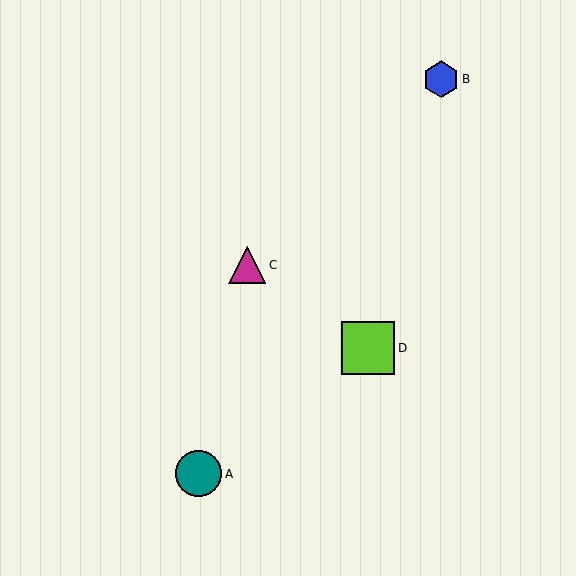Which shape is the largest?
The lime square (labeled D) is the largest.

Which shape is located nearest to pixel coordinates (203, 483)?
The teal circle (labeled A) at (199, 474) is nearest to that location.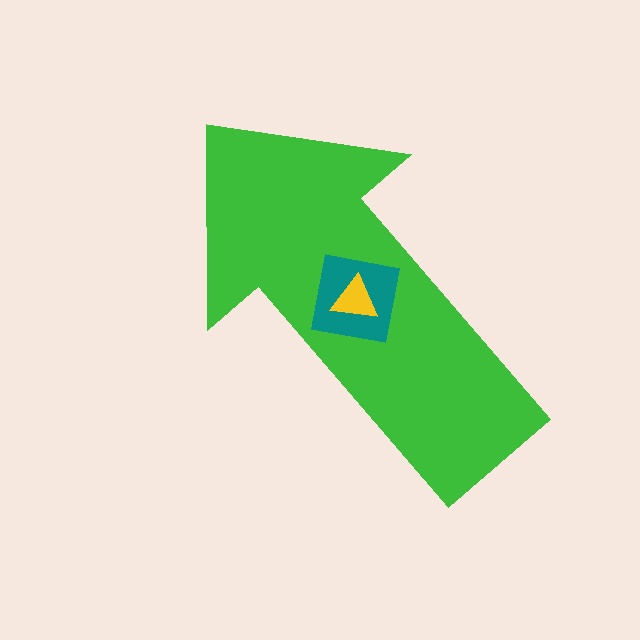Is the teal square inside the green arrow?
Yes.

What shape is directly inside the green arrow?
The teal square.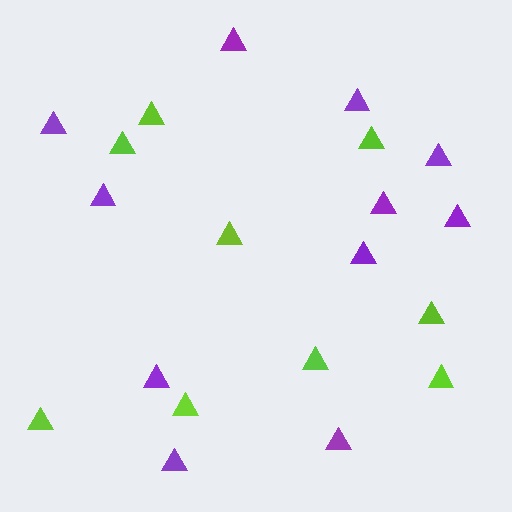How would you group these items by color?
There are 2 groups: one group of lime triangles (9) and one group of purple triangles (11).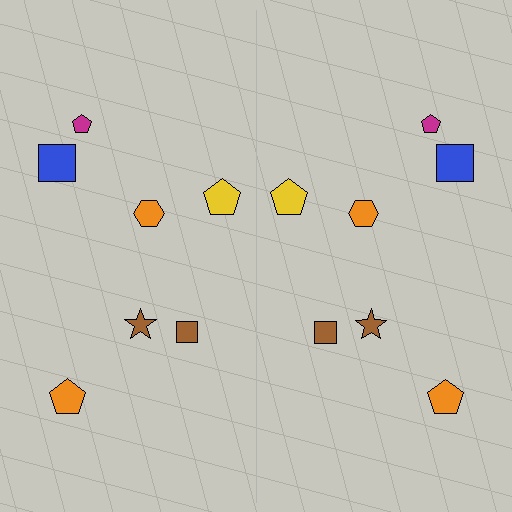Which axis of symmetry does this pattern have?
The pattern has a vertical axis of symmetry running through the center of the image.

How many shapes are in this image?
There are 14 shapes in this image.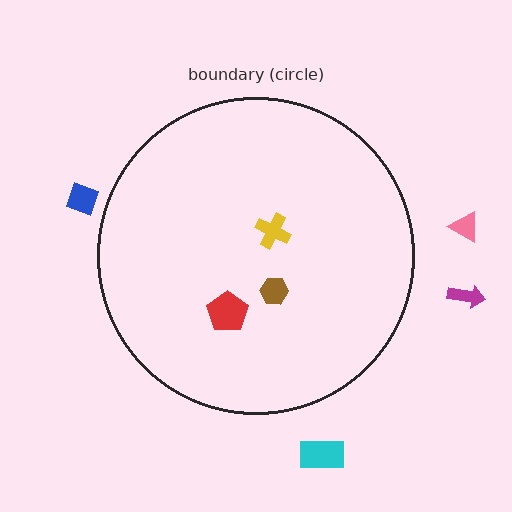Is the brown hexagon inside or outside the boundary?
Inside.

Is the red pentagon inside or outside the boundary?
Inside.